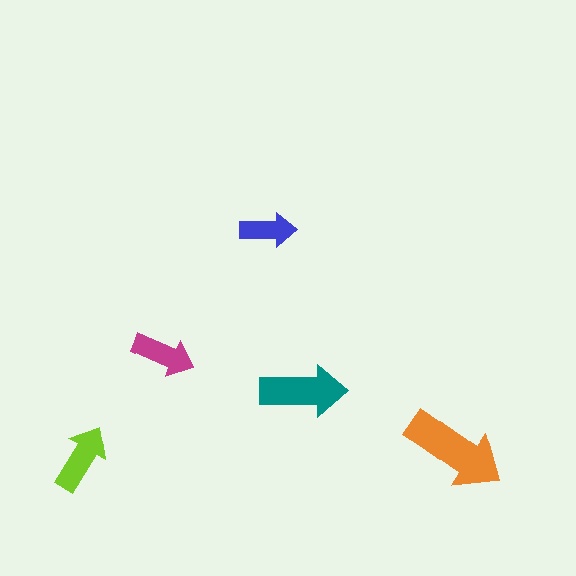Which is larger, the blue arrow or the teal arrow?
The teal one.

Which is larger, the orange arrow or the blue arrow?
The orange one.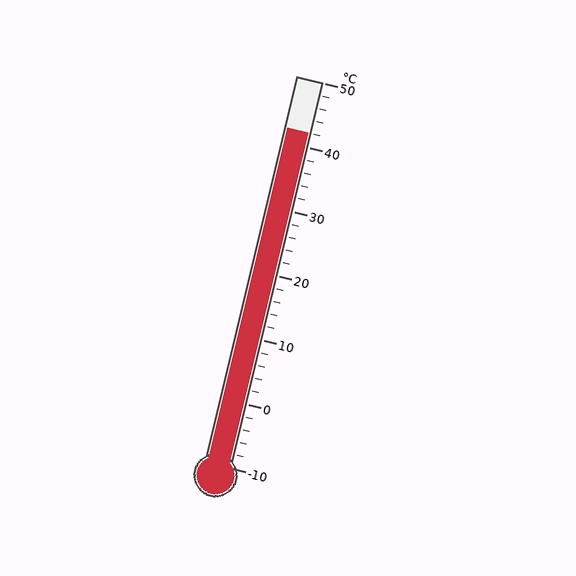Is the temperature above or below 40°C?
The temperature is above 40°C.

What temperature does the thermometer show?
The thermometer shows approximately 42°C.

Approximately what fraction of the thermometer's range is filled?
The thermometer is filled to approximately 85% of its range.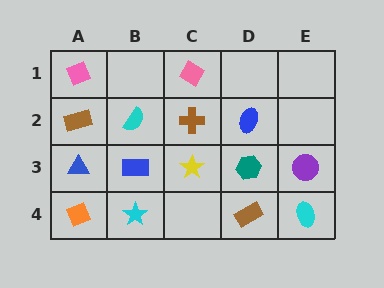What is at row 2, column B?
A cyan semicircle.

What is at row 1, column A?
A pink diamond.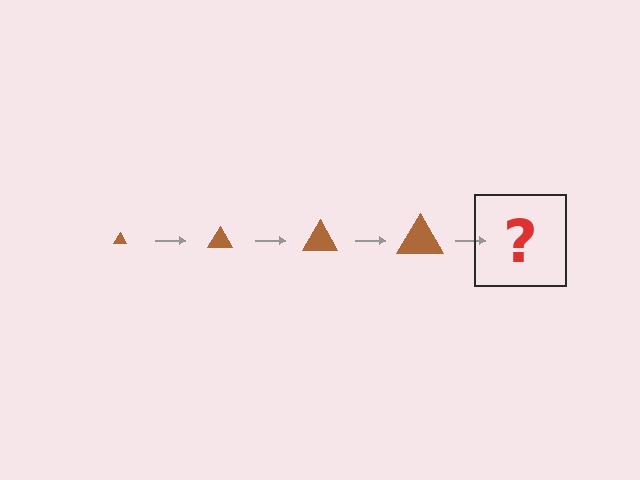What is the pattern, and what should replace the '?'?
The pattern is that the triangle gets progressively larger each step. The '?' should be a brown triangle, larger than the previous one.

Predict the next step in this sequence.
The next step is a brown triangle, larger than the previous one.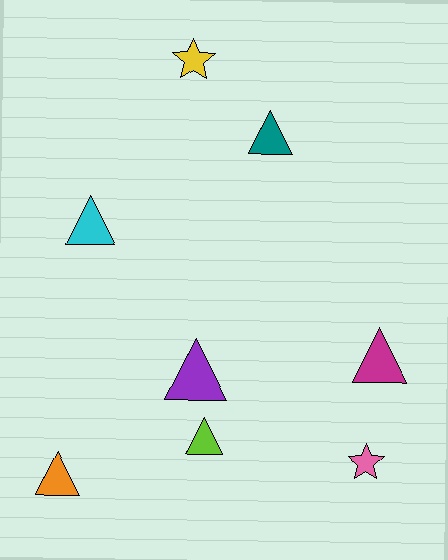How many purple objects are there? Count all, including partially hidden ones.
There is 1 purple object.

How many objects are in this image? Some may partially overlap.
There are 8 objects.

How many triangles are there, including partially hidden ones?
There are 6 triangles.